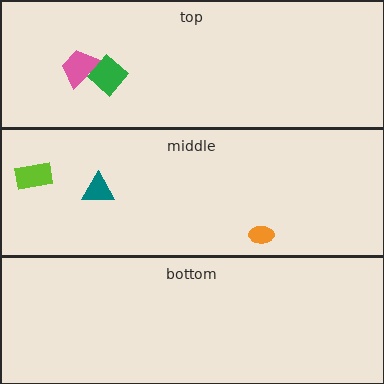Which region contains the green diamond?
The top region.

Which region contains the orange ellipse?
The middle region.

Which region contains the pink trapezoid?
The top region.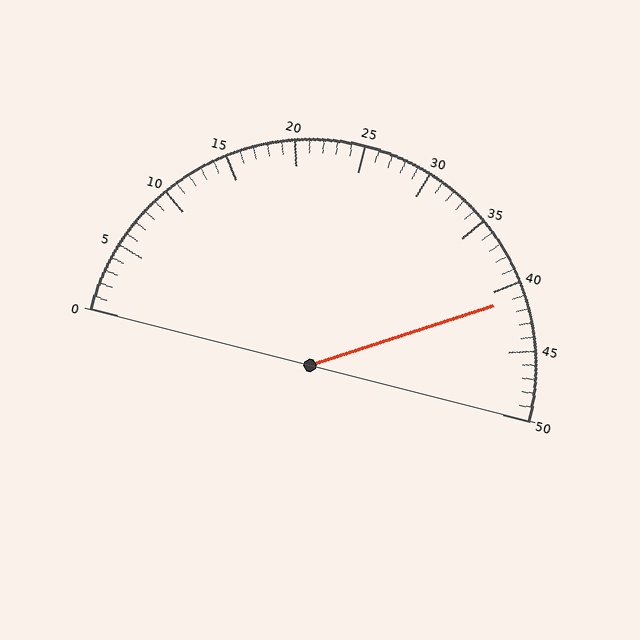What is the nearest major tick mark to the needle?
The nearest major tick mark is 40.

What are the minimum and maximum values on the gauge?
The gauge ranges from 0 to 50.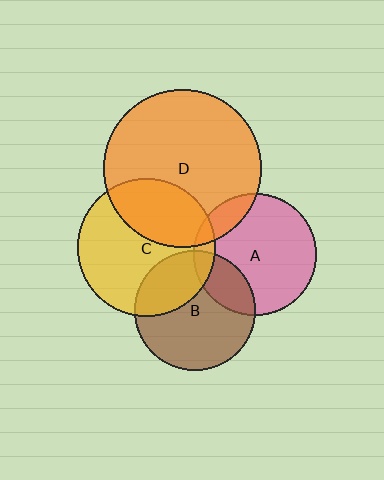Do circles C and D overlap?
Yes.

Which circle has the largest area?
Circle D (orange).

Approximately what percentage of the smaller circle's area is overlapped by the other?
Approximately 35%.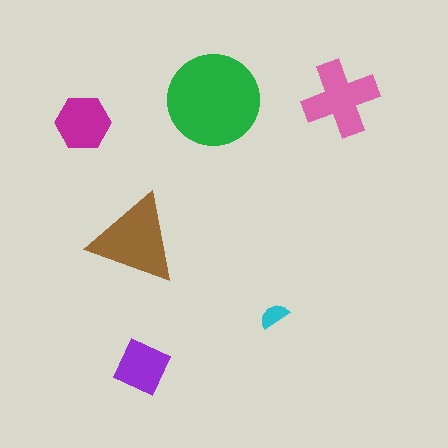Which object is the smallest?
The cyan semicircle.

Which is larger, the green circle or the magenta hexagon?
The green circle.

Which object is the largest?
The green circle.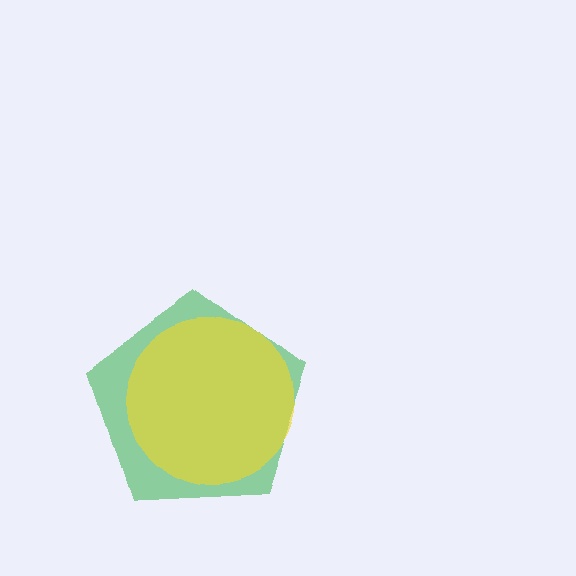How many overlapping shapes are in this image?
There are 2 overlapping shapes in the image.